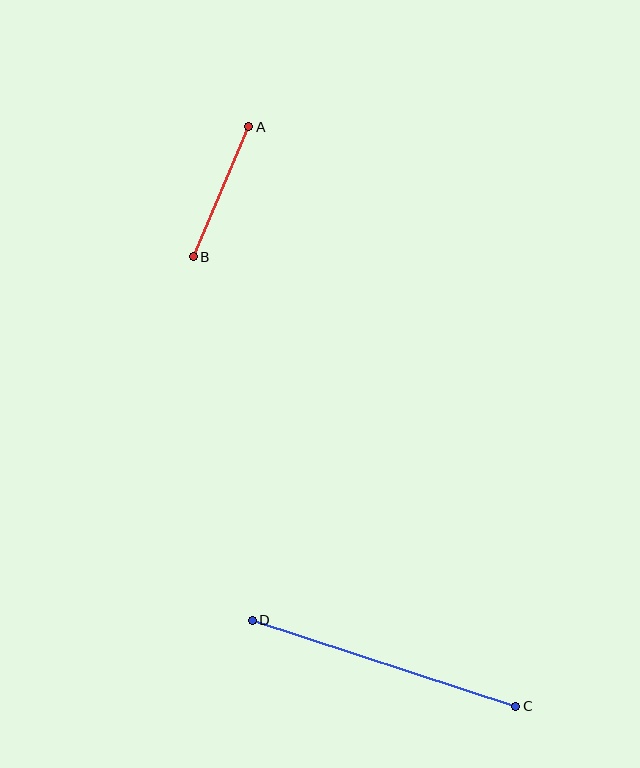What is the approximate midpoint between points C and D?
The midpoint is at approximately (384, 663) pixels.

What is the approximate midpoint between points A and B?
The midpoint is at approximately (221, 192) pixels.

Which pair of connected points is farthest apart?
Points C and D are farthest apart.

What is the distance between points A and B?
The distance is approximately 142 pixels.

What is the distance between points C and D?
The distance is approximately 277 pixels.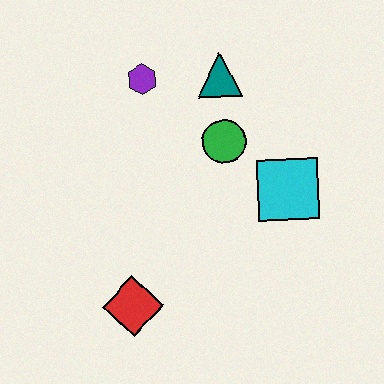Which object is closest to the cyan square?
The green circle is closest to the cyan square.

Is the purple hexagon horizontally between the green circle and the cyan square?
No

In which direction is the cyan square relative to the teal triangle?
The cyan square is below the teal triangle.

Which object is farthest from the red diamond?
The teal triangle is farthest from the red diamond.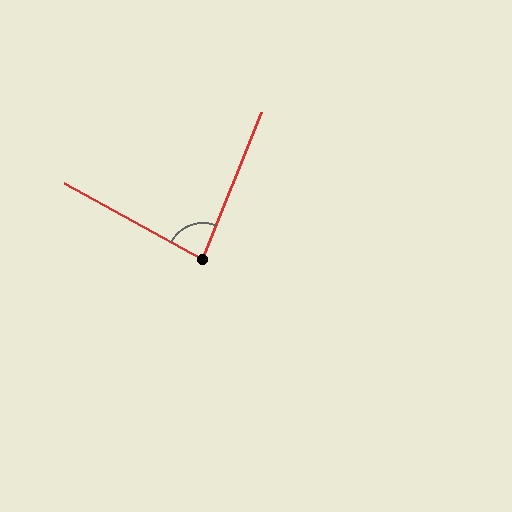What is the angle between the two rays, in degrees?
Approximately 83 degrees.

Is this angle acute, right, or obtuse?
It is acute.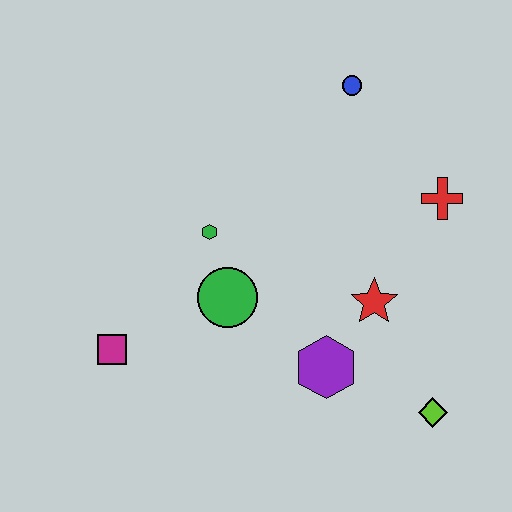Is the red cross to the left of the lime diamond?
No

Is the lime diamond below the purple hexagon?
Yes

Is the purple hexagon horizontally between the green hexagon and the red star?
Yes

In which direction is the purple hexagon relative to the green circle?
The purple hexagon is to the right of the green circle.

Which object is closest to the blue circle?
The red cross is closest to the blue circle.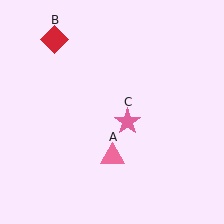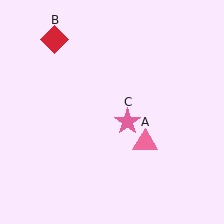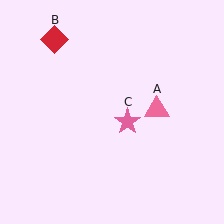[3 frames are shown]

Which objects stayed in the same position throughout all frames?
Red diamond (object B) and pink star (object C) remained stationary.